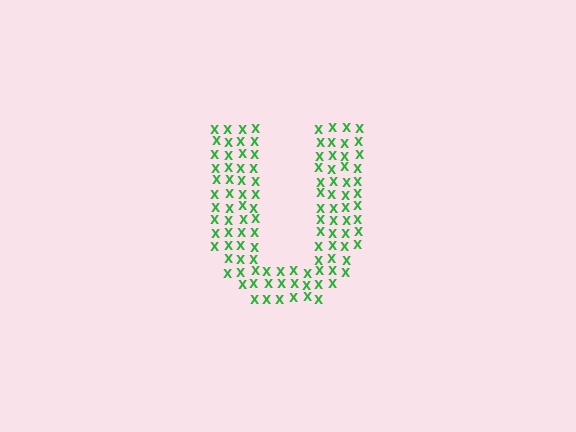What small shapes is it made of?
It is made of small letter X's.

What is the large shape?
The large shape is the letter U.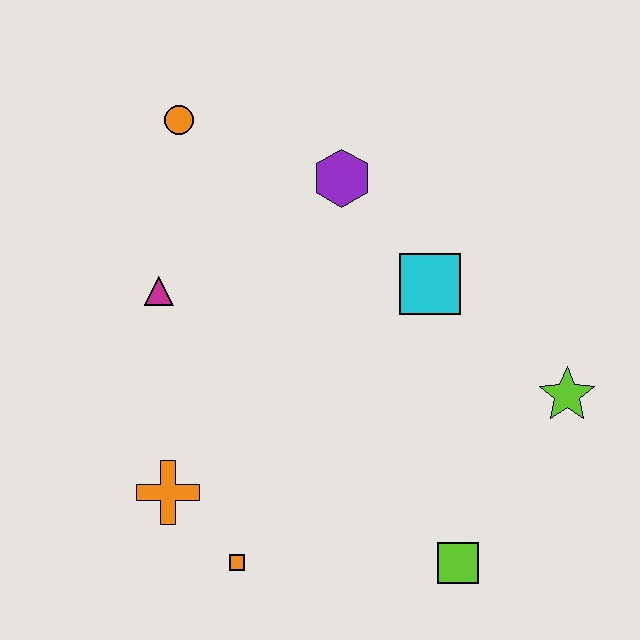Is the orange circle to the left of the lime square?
Yes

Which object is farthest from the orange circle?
The lime square is farthest from the orange circle.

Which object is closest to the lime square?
The lime star is closest to the lime square.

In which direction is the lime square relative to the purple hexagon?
The lime square is below the purple hexagon.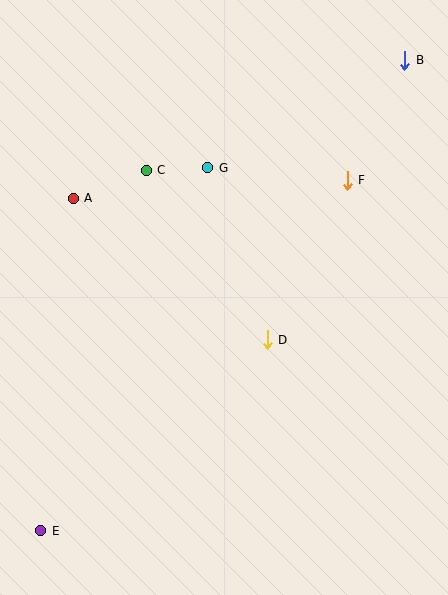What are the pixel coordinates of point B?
Point B is at (405, 60).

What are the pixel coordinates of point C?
Point C is at (146, 170).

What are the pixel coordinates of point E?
Point E is at (41, 531).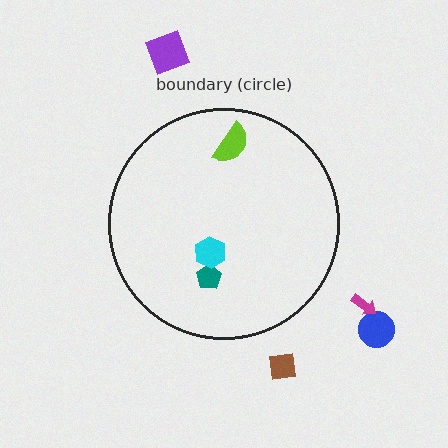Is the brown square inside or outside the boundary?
Outside.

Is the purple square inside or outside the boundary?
Outside.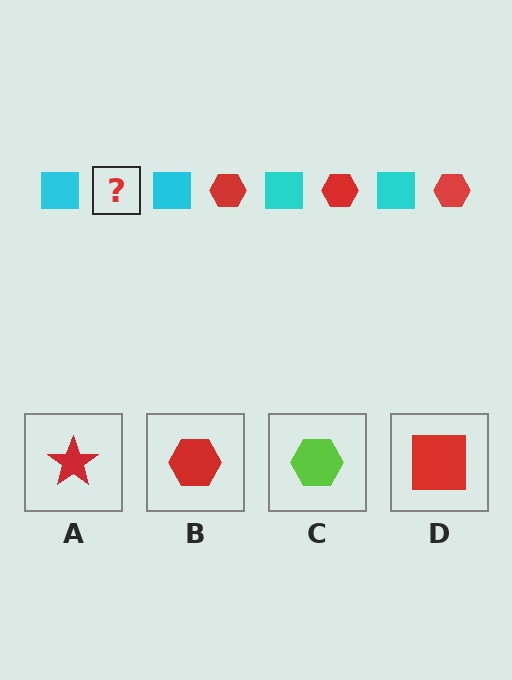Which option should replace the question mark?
Option B.